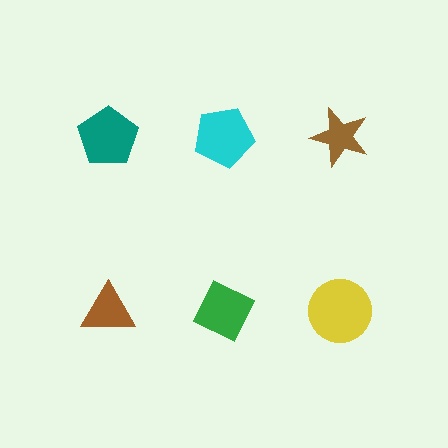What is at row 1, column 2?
A cyan pentagon.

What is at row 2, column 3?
A yellow circle.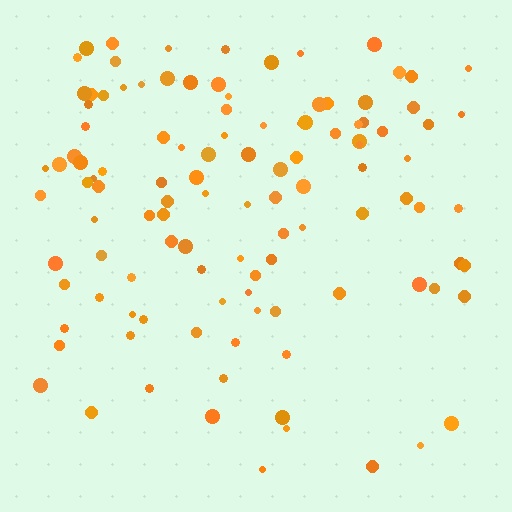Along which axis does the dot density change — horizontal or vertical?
Vertical.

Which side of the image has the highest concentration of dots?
The top.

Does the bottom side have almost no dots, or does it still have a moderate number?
Still a moderate number, just noticeably fewer than the top.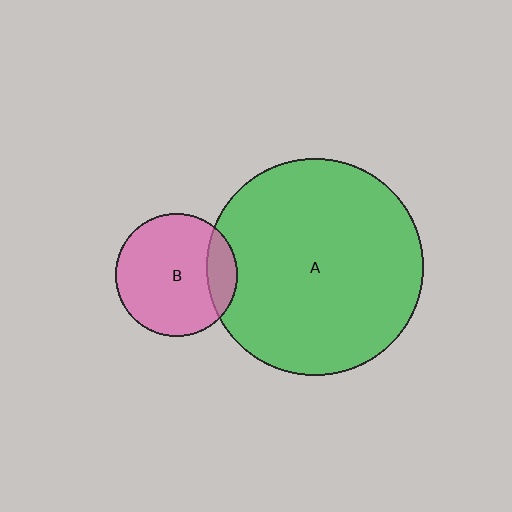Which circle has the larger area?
Circle A (green).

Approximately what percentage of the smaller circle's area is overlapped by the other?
Approximately 15%.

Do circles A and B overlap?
Yes.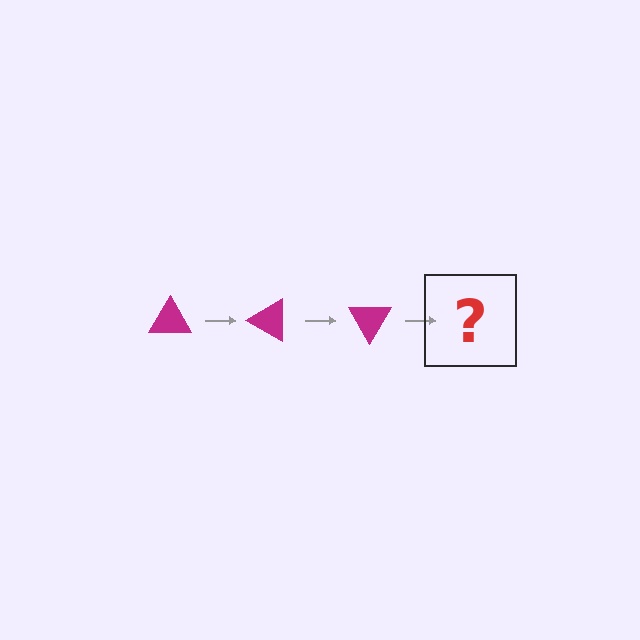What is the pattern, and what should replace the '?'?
The pattern is that the triangle rotates 30 degrees each step. The '?' should be a magenta triangle rotated 90 degrees.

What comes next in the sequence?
The next element should be a magenta triangle rotated 90 degrees.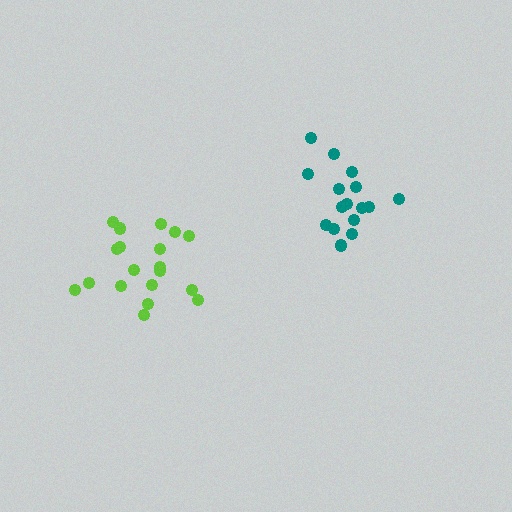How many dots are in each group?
Group 1: 19 dots, Group 2: 16 dots (35 total).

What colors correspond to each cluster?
The clusters are colored: lime, teal.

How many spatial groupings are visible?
There are 2 spatial groupings.